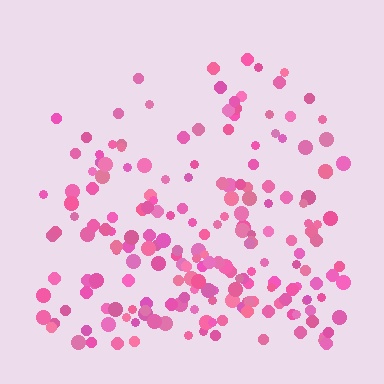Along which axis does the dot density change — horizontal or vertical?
Vertical.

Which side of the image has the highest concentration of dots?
The bottom.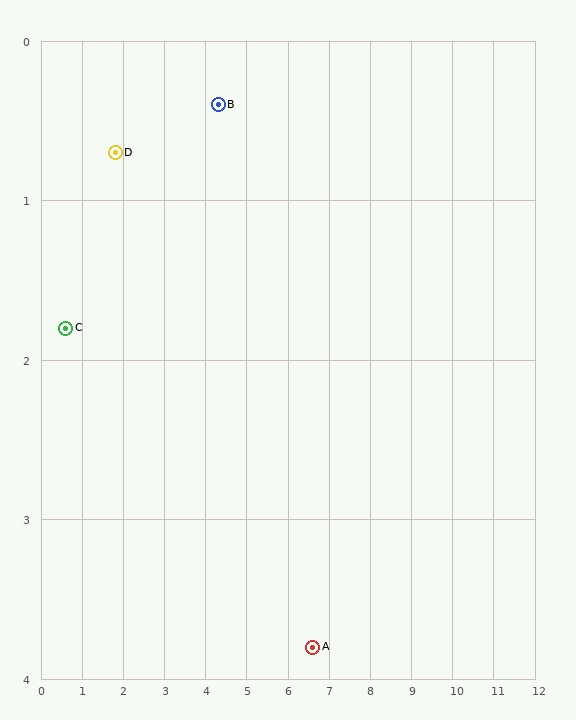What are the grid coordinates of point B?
Point B is at approximately (4.3, 0.4).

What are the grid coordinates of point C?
Point C is at approximately (0.6, 1.8).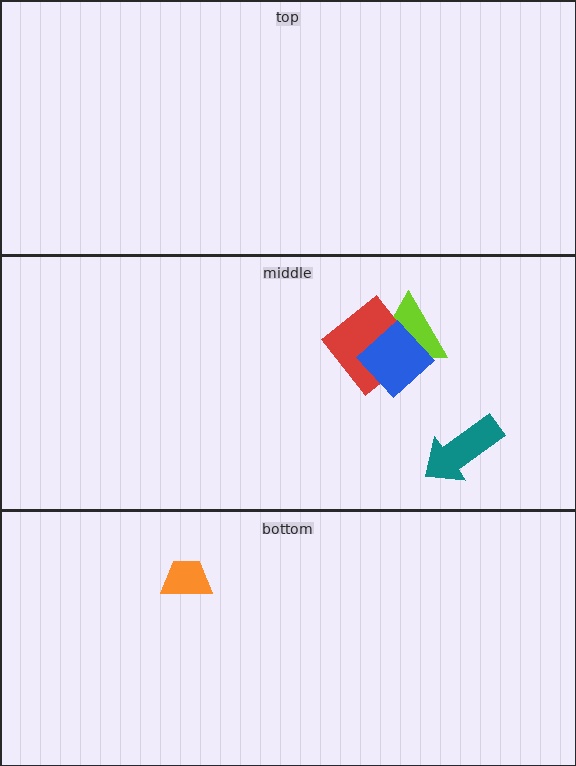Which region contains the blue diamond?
The middle region.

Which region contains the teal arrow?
The middle region.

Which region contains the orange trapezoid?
The bottom region.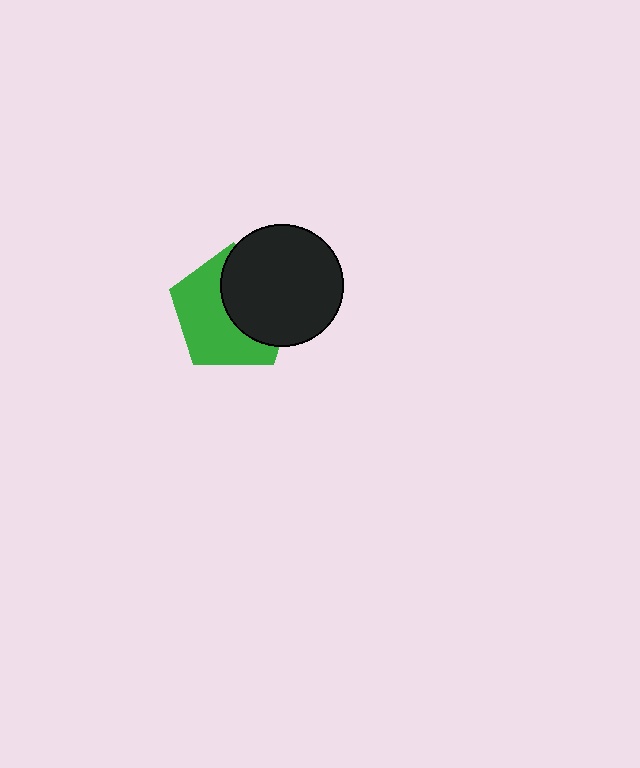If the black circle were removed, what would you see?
You would see the complete green pentagon.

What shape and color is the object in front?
The object in front is a black circle.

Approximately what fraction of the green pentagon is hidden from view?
Roughly 46% of the green pentagon is hidden behind the black circle.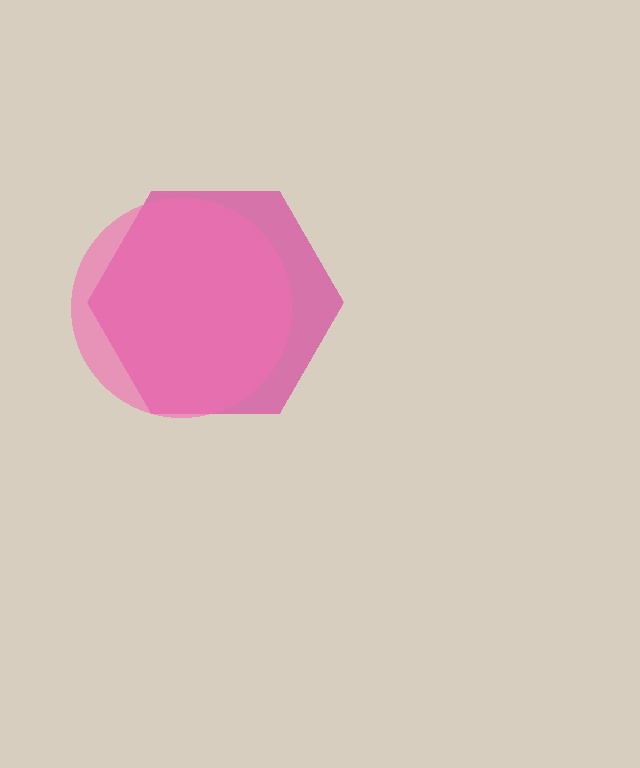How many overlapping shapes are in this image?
There are 2 overlapping shapes in the image.